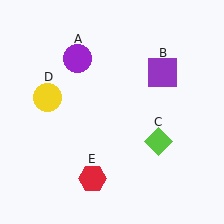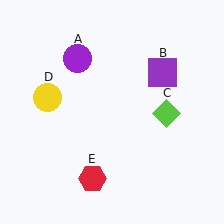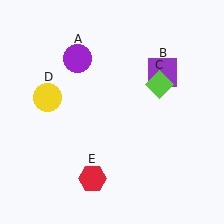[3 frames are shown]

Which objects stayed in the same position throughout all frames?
Purple circle (object A) and purple square (object B) and yellow circle (object D) and red hexagon (object E) remained stationary.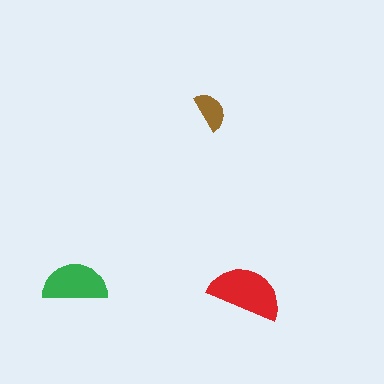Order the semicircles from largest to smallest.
the red one, the green one, the brown one.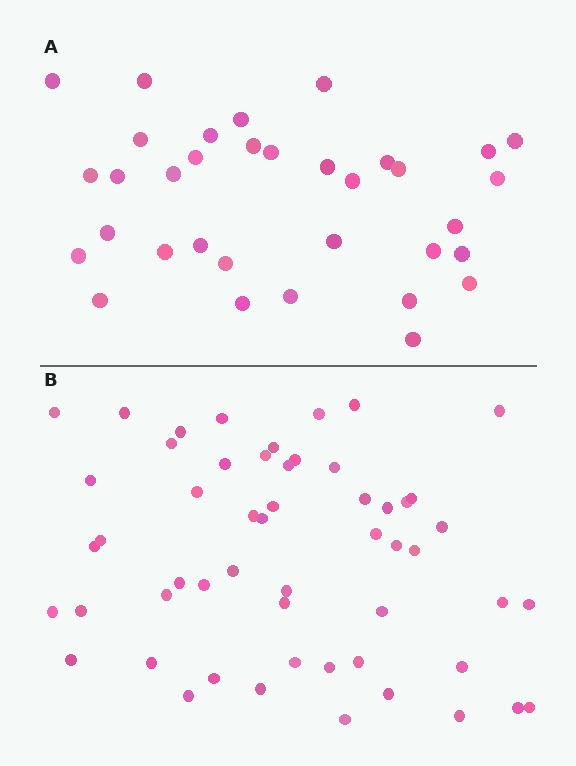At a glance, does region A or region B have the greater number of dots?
Region B (the bottom region) has more dots.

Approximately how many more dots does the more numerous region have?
Region B has approximately 20 more dots than region A.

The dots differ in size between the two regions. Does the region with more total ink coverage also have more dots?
No. Region A has more total ink coverage because its dots are larger, but region B actually contains more individual dots. Total area can be misleading — the number of items is what matters here.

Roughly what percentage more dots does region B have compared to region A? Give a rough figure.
About 60% more.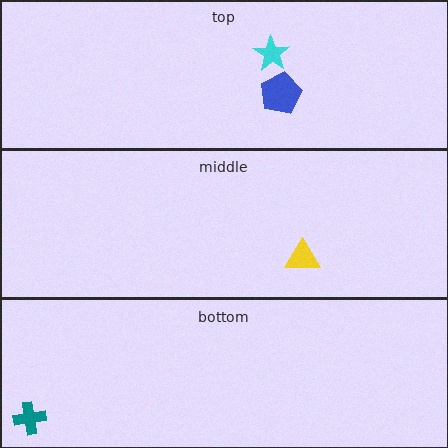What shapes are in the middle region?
The yellow triangle.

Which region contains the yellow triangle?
The middle region.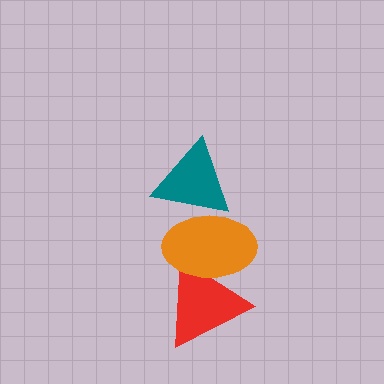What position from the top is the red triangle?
The red triangle is 3rd from the top.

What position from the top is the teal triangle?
The teal triangle is 1st from the top.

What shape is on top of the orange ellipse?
The teal triangle is on top of the orange ellipse.